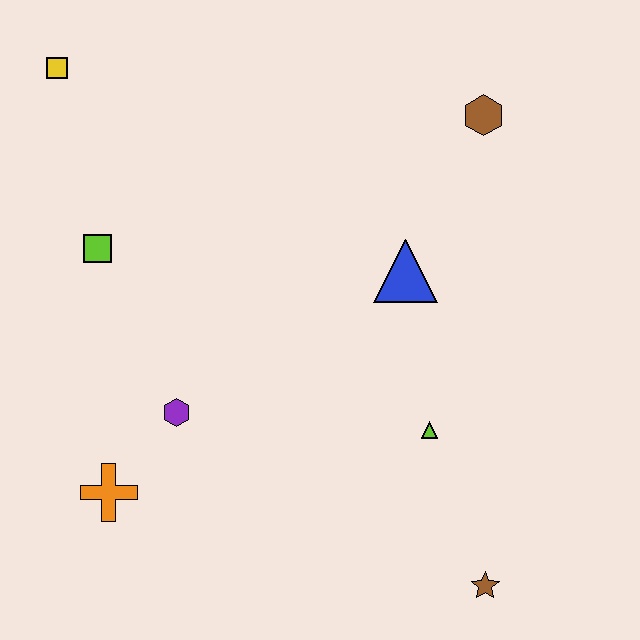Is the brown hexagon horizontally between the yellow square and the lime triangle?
No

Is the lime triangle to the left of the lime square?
No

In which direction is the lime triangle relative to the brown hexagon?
The lime triangle is below the brown hexagon.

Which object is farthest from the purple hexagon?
The brown hexagon is farthest from the purple hexagon.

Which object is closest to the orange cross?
The purple hexagon is closest to the orange cross.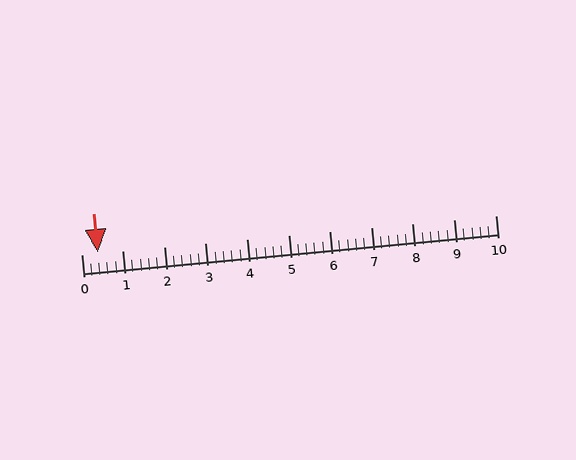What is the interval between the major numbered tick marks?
The major tick marks are spaced 1 units apart.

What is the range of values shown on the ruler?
The ruler shows values from 0 to 10.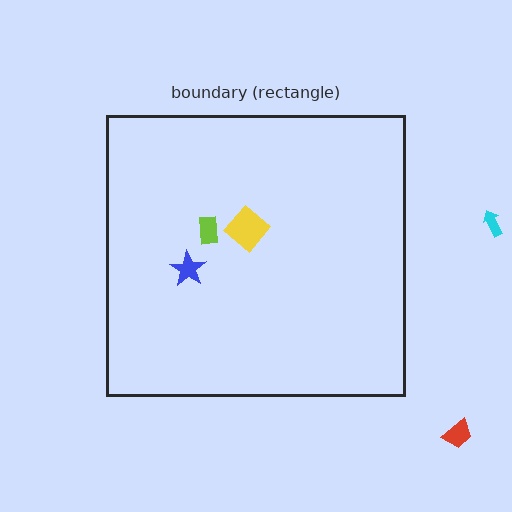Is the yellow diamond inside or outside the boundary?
Inside.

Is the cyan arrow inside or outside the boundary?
Outside.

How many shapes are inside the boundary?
3 inside, 2 outside.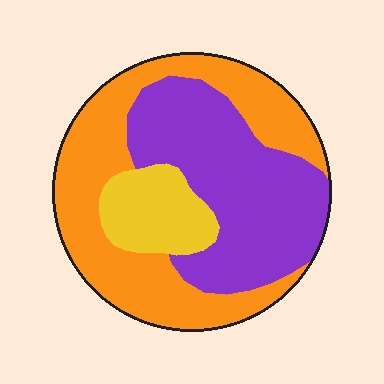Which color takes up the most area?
Orange, at roughly 45%.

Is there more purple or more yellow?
Purple.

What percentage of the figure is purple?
Purple covers roughly 40% of the figure.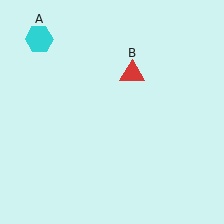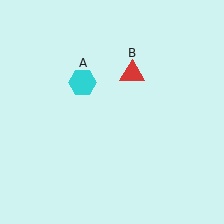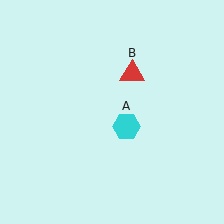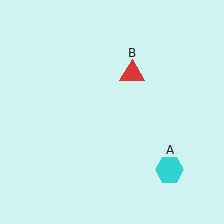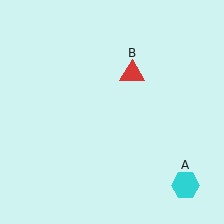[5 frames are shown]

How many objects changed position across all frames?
1 object changed position: cyan hexagon (object A).